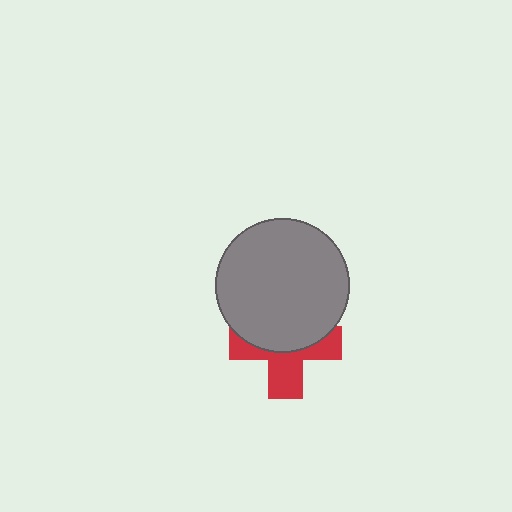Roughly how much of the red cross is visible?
About half of it is visible (roughly 47%).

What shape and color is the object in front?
The object in front is a gray circle.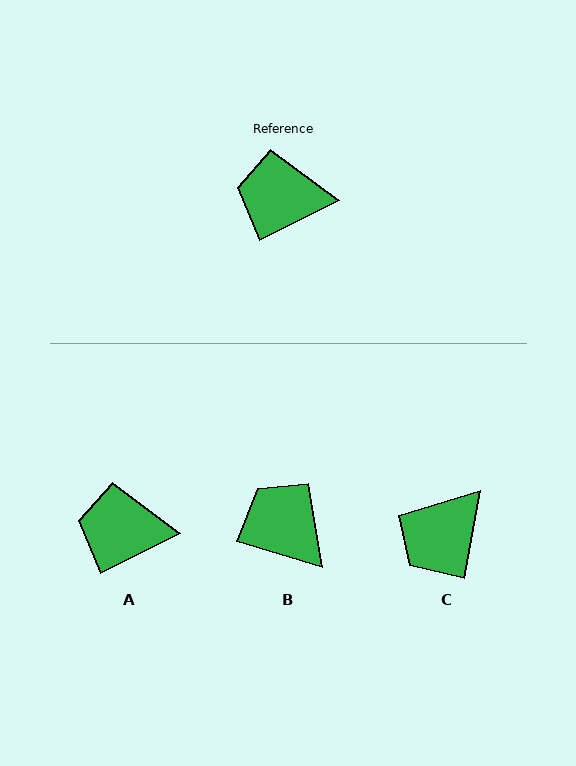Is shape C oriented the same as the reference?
No, it is off by about 53 degrees.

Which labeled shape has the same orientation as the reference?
A.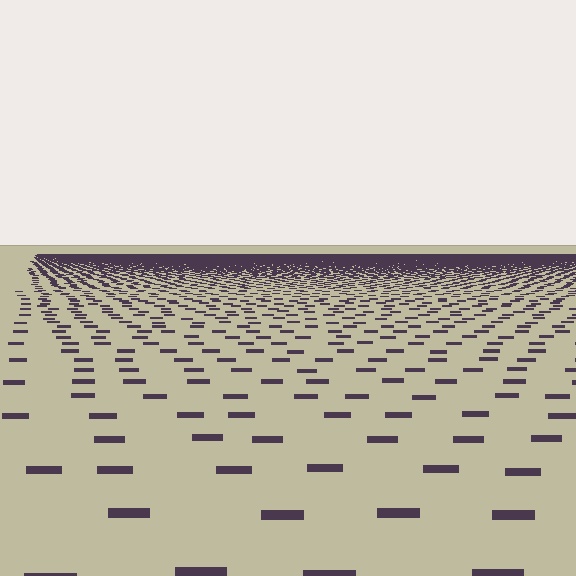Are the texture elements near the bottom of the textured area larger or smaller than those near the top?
Larger. Near the bottom, elements are closer to the viewer and appear at a bigger on-screen size.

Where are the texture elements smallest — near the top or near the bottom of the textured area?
Near the top.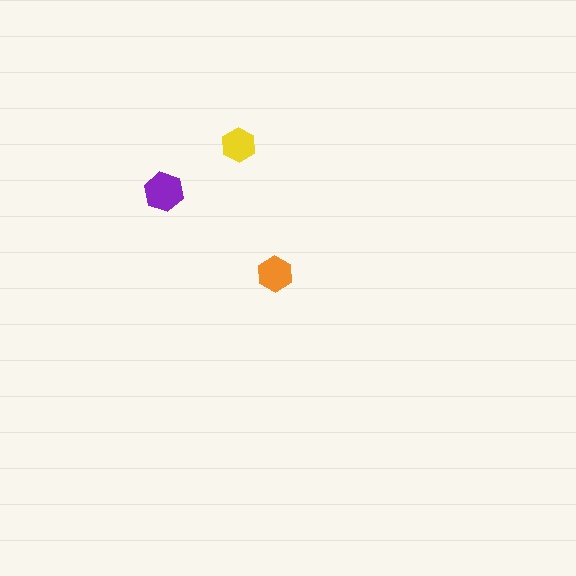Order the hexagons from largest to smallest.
the purple one, the orange one, the yellow one.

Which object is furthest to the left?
The purple hexagon is leftmost.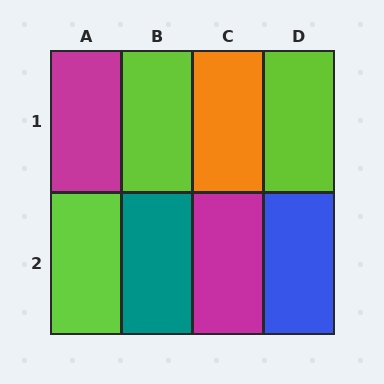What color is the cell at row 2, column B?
Teal.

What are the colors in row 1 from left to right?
Magenta, lime, orange, lime.